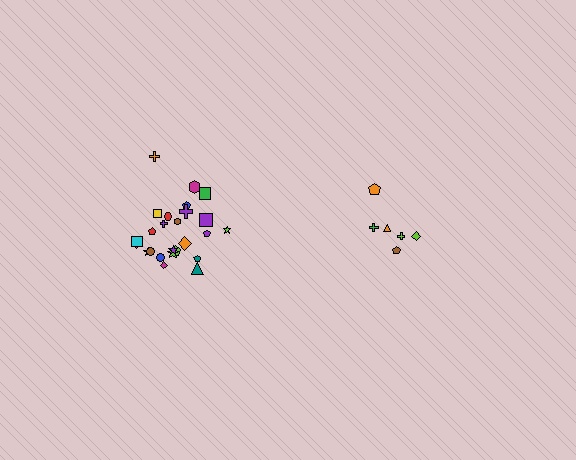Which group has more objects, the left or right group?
The left group.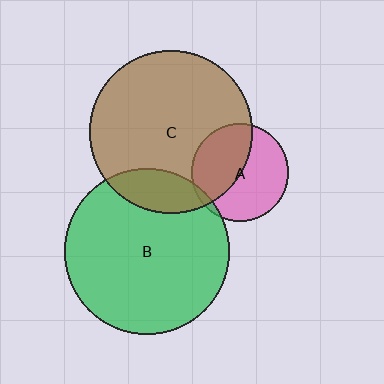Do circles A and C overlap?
Yes.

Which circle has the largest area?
Circle B (green).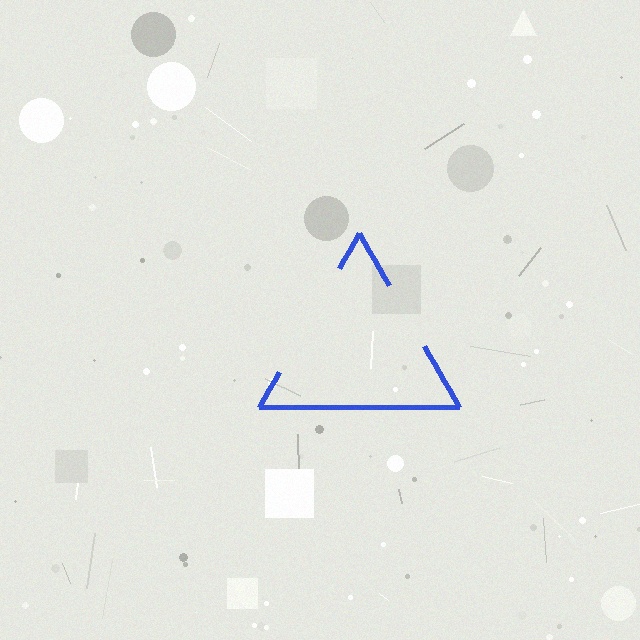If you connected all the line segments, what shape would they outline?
They would outline a triangle.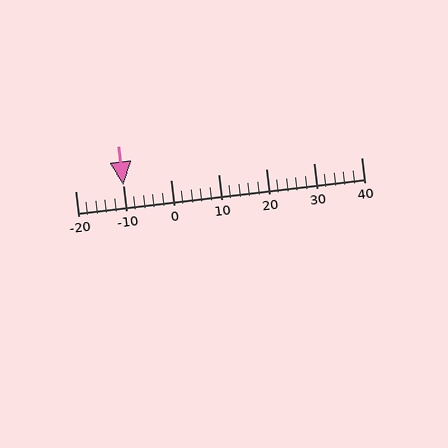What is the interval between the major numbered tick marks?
The major tick marks are spaced 10 units apart.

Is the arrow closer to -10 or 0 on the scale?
The arrow is closer to -10.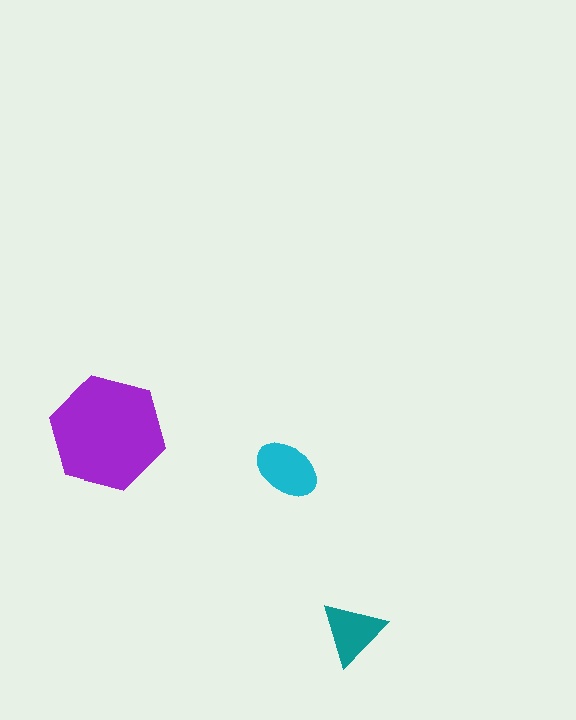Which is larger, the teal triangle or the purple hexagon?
The purple hexagon.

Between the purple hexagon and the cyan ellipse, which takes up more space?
The purple hexagon.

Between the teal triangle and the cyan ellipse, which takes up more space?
The cyan ellipse.